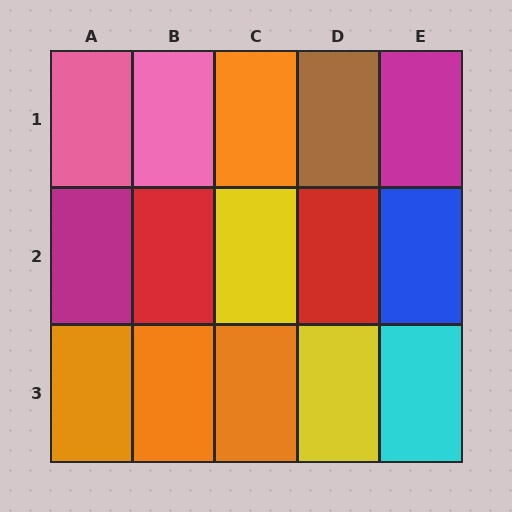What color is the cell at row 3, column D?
Yellow.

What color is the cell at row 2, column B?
Red.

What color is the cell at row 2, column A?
Magenta.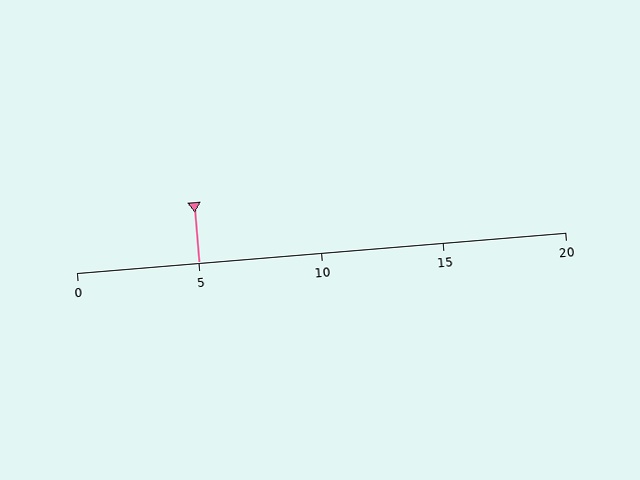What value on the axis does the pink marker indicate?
The marker indicates approximately 5.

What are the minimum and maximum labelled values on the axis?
The axis runs from 0 to 20.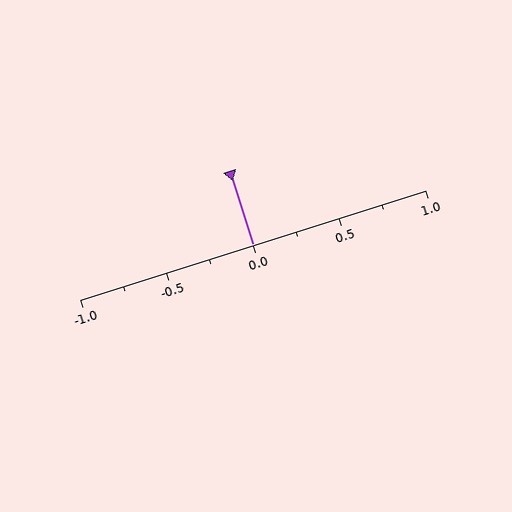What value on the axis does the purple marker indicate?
The marker indicates approximately 0.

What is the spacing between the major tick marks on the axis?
The major ticks are spaced 0.5 apart.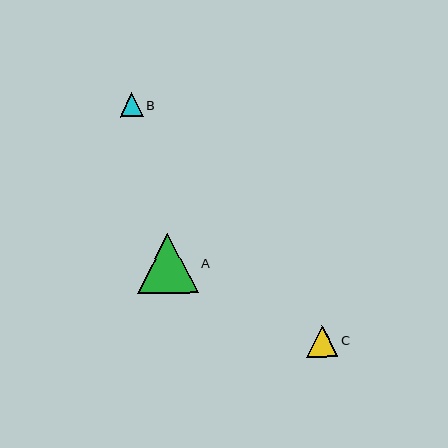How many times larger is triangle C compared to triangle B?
Triangle C is approximately 1.4 times the size of triangle B.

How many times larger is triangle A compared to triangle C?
Triangle A is approximately 1.9 times the size of triangle C.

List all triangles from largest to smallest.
From largest to smallest: A, C, B.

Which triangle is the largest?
Triangle A is the largest with a size of approximately 60 pixels.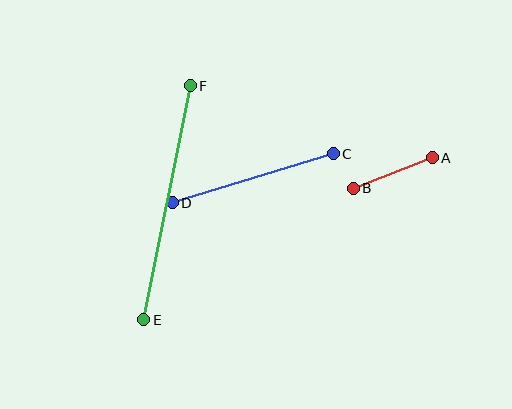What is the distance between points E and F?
The distance is approximately 239 pixels.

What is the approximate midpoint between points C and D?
The midpoint is at approximately (253, 178) pixels.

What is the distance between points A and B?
The distance is approximately 85 pixels.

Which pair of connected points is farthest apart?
Points E and F are farthest apart.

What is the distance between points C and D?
The distance is approximately 168 pixels.